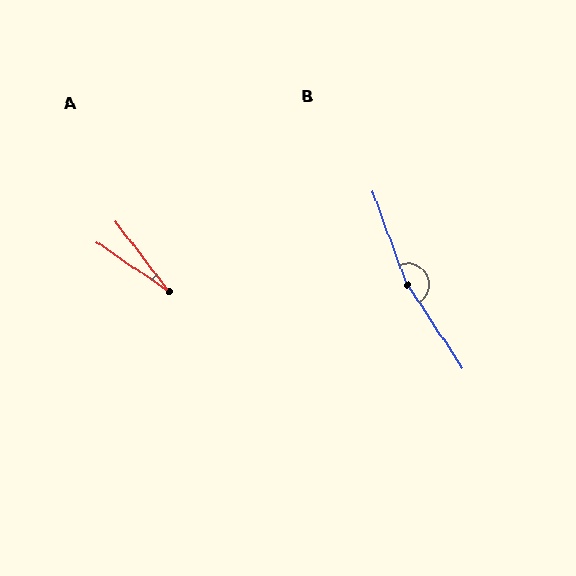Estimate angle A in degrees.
Approximately 19 degrees.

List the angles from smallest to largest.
A (19°), B (167°).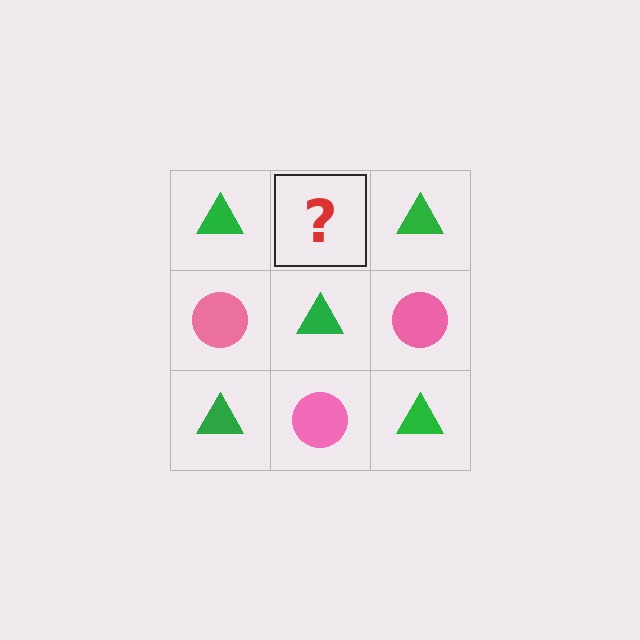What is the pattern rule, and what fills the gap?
The rule is that it alternates green triangle and pink circle in a checkerboard pattern. The gap should be filled with a pink circle.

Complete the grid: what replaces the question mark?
The question mark should be replaced with a pink circle.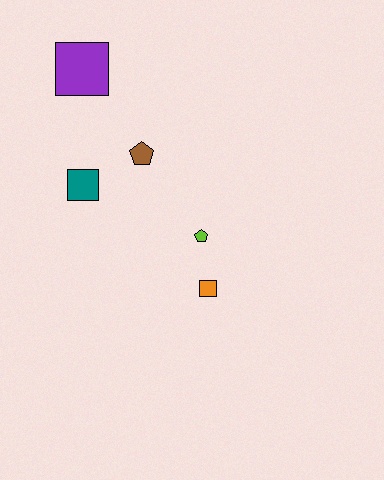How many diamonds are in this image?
There are no diamonds.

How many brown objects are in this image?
There is 1 brown object.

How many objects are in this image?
There are 5 objects.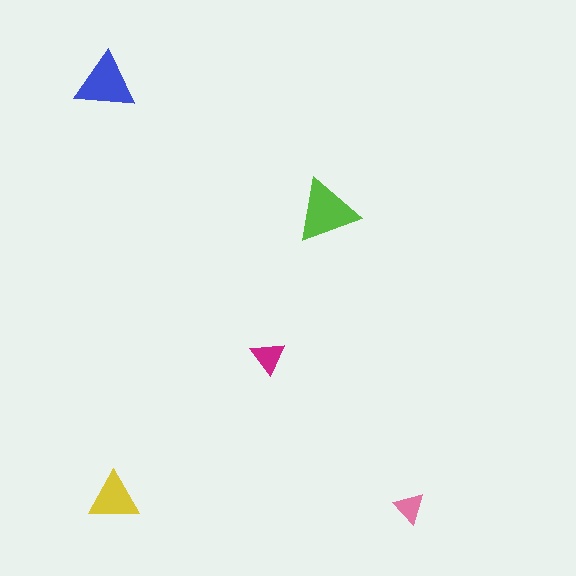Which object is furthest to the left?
The blue triangle is leftmost.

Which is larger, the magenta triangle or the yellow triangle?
The yellow one.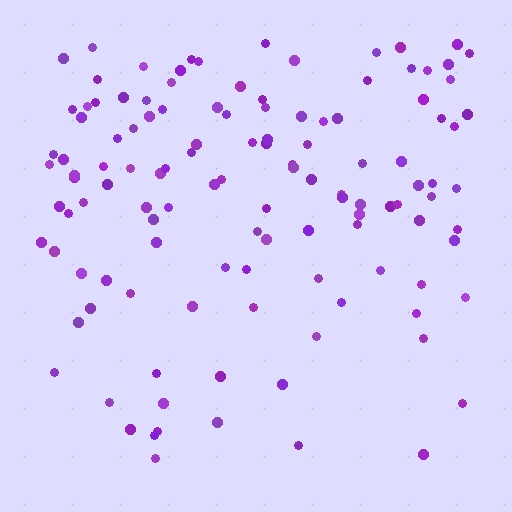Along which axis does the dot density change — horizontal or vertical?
Vertical.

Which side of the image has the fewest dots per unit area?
The bottom.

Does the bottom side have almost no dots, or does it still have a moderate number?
Still a moderate number, just noticeably fewer than the top.